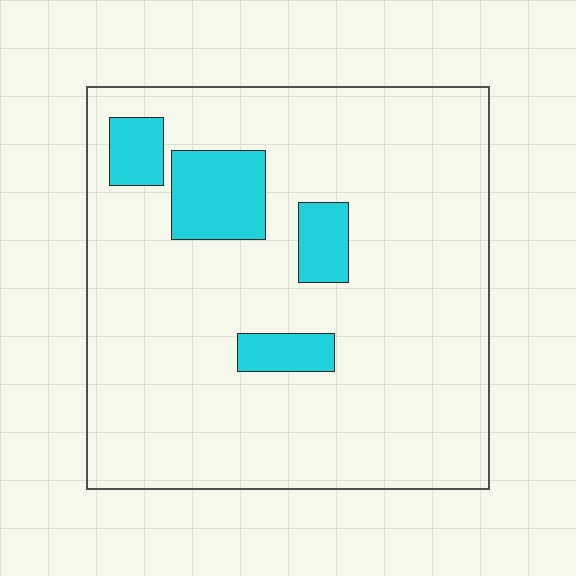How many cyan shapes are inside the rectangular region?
4.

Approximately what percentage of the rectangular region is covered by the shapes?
Approximately 10%.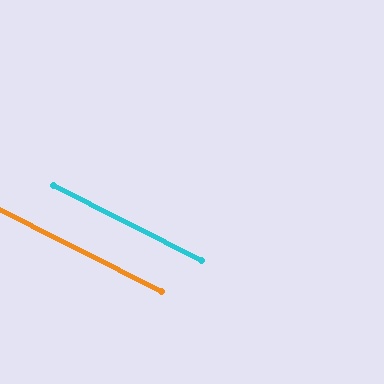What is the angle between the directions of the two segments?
Approximately 0 degrees.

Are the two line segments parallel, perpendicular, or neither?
Parallel — their directions differ by only 0.3°.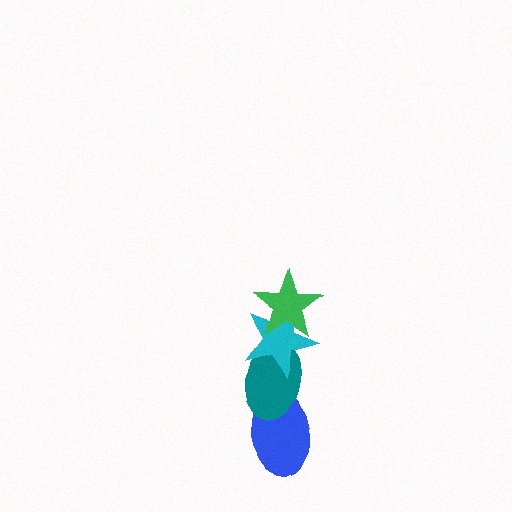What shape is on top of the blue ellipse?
The teal ellipse is on top of the blue ellipse.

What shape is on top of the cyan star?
The green star is on top of the cyan star.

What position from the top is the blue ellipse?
The blue ellipse is 4th from the top.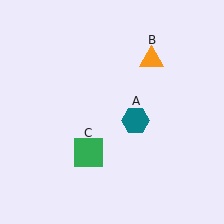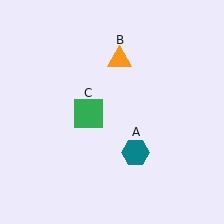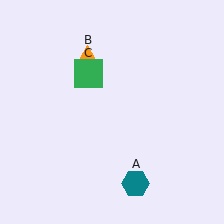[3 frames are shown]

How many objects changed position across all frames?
3 objects changed position: teal hexagon (object A), orange triangle (object B), green square (object C).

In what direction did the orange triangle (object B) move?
The orange triangle (object B) moved left.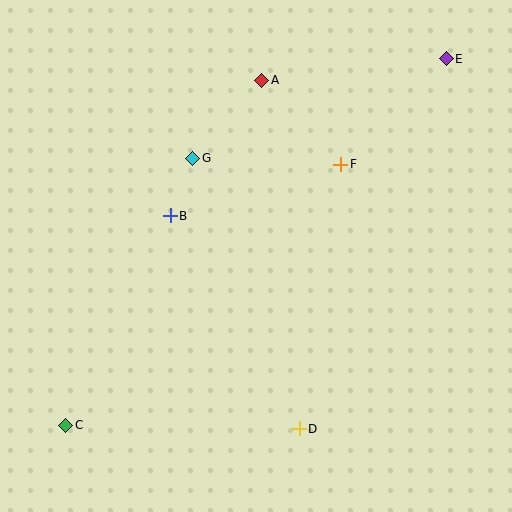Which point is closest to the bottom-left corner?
Point C is closest to the bottom-left corner.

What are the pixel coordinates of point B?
Point B is at (170, 216).